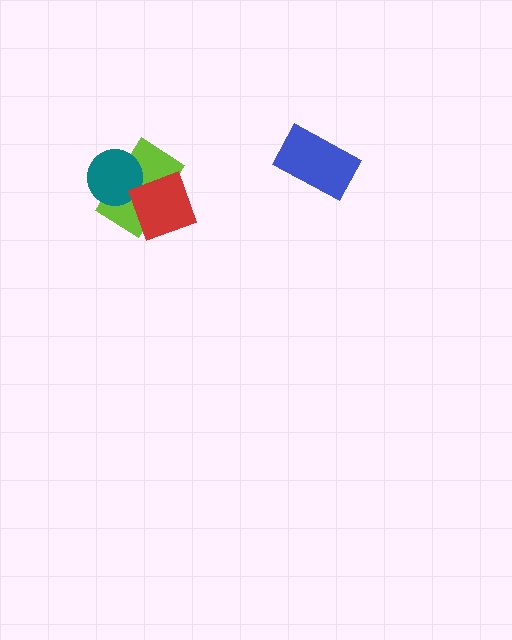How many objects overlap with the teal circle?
1 object overlaps with the teal circle.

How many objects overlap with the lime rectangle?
2 objects overlap with the lime rectangle.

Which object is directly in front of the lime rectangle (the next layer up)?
The teal circle is directly in front of the lime rectangle.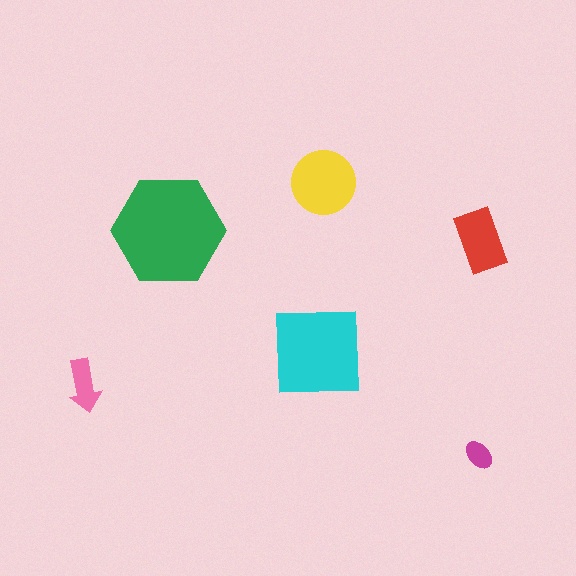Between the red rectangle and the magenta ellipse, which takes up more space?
The red rectangle.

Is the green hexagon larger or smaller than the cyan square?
Larger.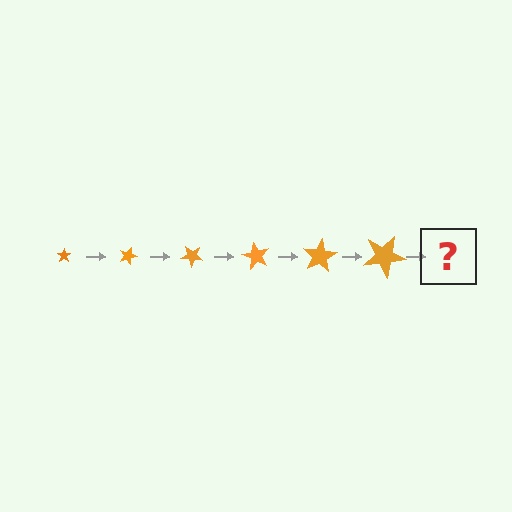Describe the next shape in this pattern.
It should be a star, larger than the previous one and rotated 120 degrees from the start.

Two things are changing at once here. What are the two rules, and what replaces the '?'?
The two rules are that the star grows larger each step and it rotates 20 degrees each step. The '?' should be a star, larger than the previous one and rotated 120 degrees from the start.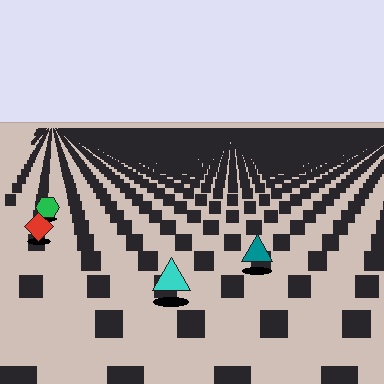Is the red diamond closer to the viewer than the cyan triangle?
No. The cyan triangle is closer — you can tell from the texture gradient: the ground texture is coarser near it.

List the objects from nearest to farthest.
From nearest to farthest: the cyan triangle, the teal triangle, the red diamond, the green hexagon.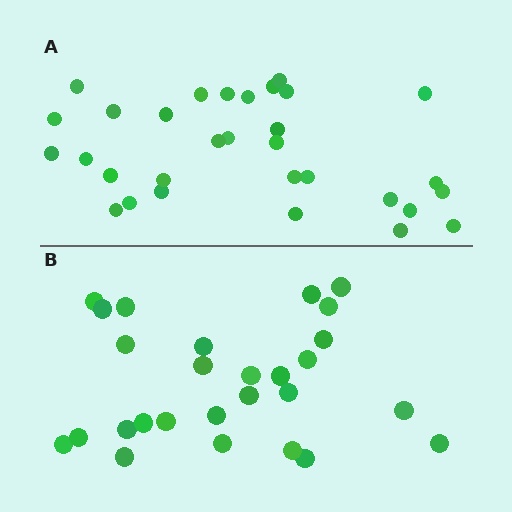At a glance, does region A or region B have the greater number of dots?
Region A (the top region) has more dots.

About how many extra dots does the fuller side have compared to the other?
Region A has about 4 more dots than region B.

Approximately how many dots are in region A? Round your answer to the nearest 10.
About 30 dots. (The exact count is 31, which rounds to 30.)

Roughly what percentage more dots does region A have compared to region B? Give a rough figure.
About 15% more.